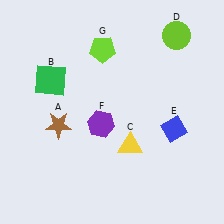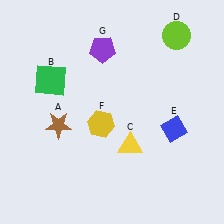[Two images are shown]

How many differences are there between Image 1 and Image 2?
There are 2 differences between the two images.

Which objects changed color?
F changed from purple to yellow. G changed from lime to purple.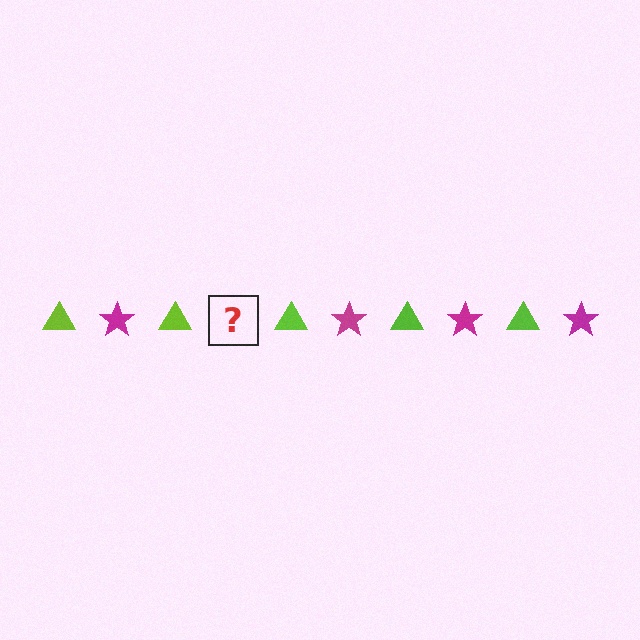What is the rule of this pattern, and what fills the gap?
The rule is that the pattern alternates between lime triangle and magenta star. The gap should be filled with a magenta star.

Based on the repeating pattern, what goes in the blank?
The blank should be a magenta star.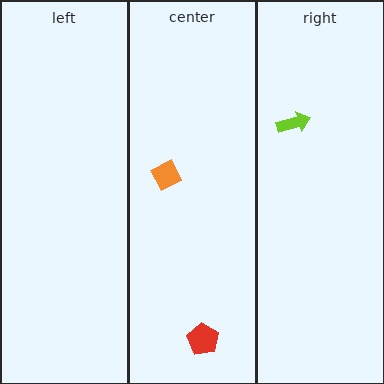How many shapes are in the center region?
2.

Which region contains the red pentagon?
The center region.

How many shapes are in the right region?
1.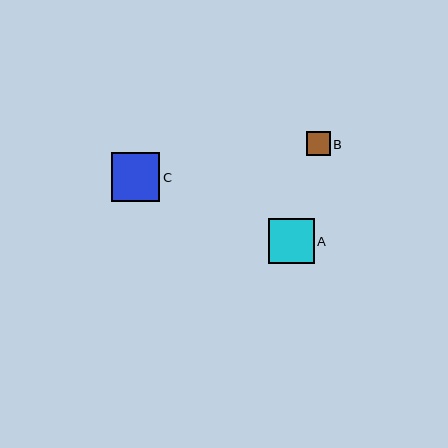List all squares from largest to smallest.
From largest to smallest: C, A, B.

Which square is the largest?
Square C is the largest with a size of approximately 48 pixels.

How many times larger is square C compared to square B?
Square C is approximately 2.0 times the size of square B.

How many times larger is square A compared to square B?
Square A is approximately 1.9 times the size of square B.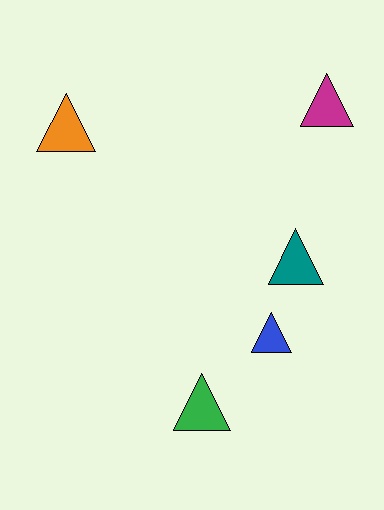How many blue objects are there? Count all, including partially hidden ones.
There is 1 blue object.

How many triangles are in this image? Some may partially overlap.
There are 5 triangles.